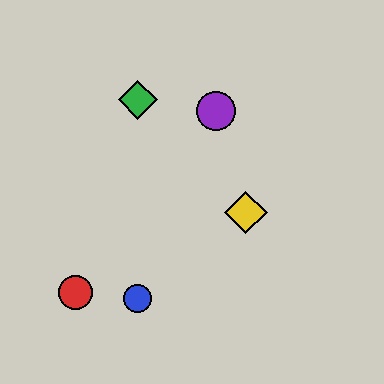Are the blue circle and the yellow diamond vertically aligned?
No, the blue circle is at x≈138 and the yellow diamond is at x≈246.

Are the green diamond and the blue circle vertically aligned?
Yes, both are at x≈138.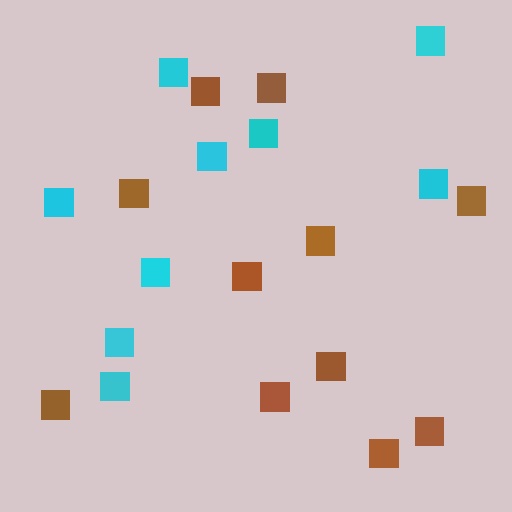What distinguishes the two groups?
There are 2 groups: one group of cyan squares (9) and one group of brown squares (11).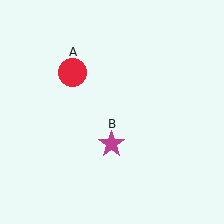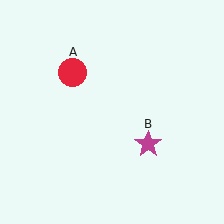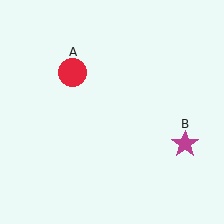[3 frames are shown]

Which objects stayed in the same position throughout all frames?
Red circle (object A) remained stationary.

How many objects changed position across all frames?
1 object changed position: magenta star (object B).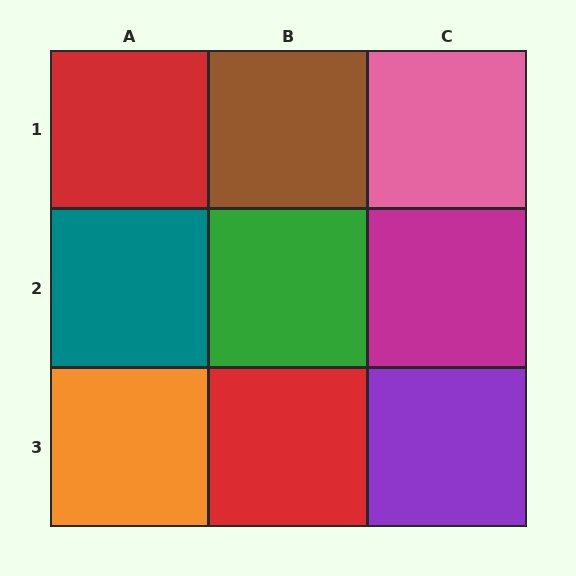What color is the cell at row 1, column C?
Pink.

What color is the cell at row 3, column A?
Orange.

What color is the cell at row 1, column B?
Brown.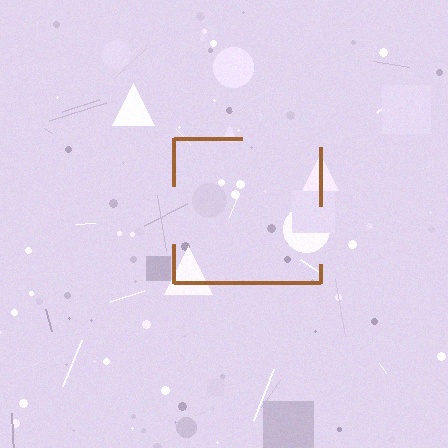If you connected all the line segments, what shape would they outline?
They would outline a square.